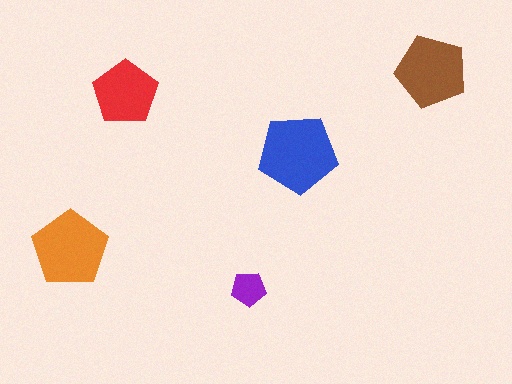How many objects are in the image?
There are 5 objects in the image.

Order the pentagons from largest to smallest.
the blue one, the orange one, the brown one, the red one, the purple one.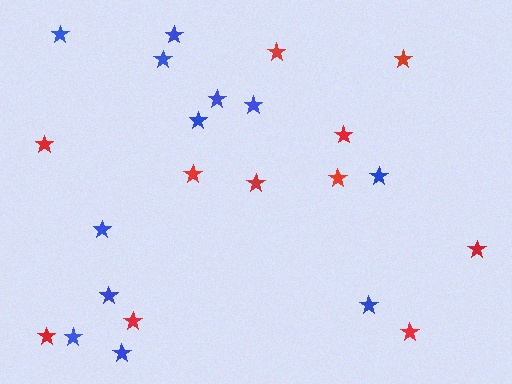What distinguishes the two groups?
There are 2 groups: one group of blue stars (12) and one group of red stars (11).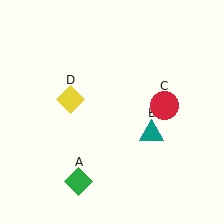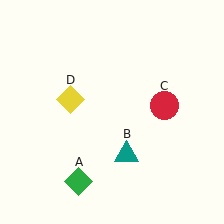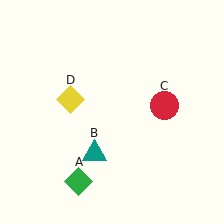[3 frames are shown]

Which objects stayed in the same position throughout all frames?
Green diamond (object A) and red circle (object C) and yellow diamond (object D) remained stationary.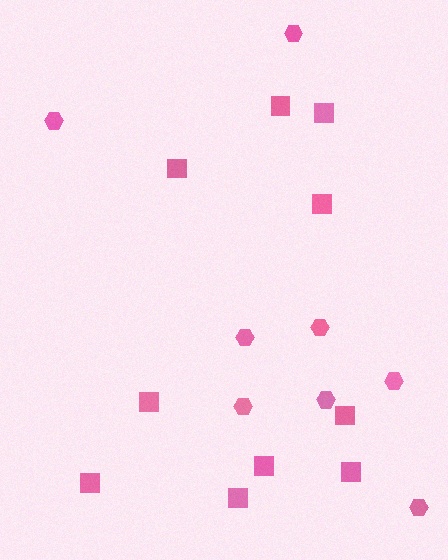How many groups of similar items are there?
There are 2 groups: one group of squares (10) and one group of hexagons (8).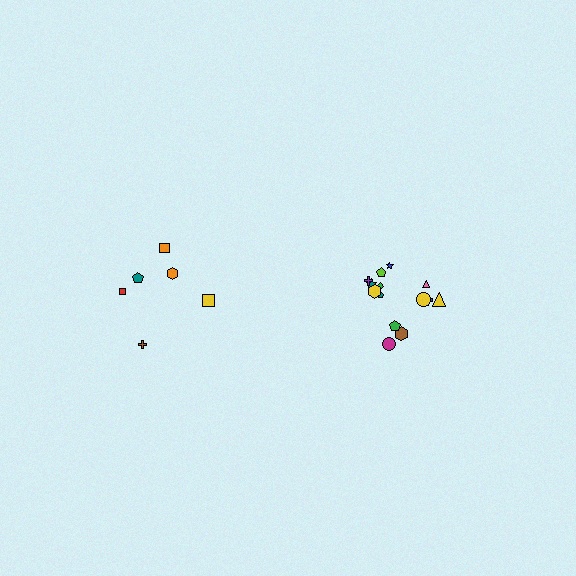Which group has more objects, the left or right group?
The right group.